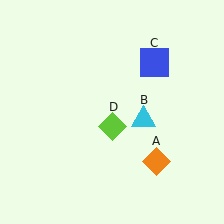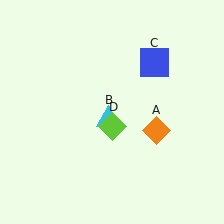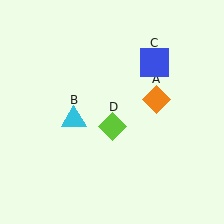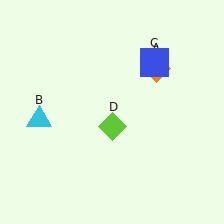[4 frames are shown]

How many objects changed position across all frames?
2 objects changed position: orange diamond (object A), cyan triangle (object B).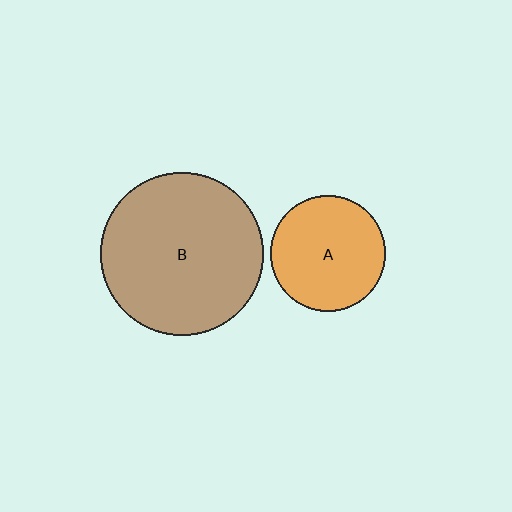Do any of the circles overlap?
No, none of the circles overlap.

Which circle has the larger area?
Circle B (brown).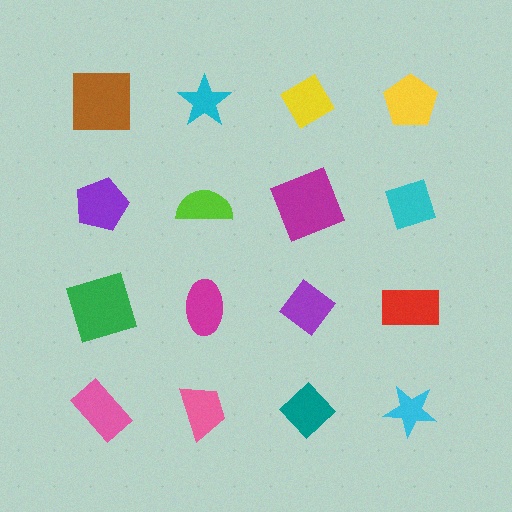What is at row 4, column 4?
A cyan star.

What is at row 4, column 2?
A pink trapezoid.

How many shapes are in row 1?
4 shapes.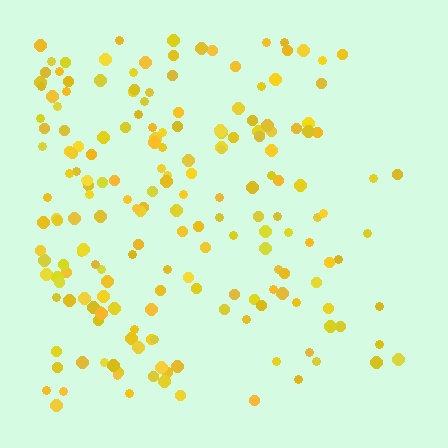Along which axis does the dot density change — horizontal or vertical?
Horizontal.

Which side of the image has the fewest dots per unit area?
The right.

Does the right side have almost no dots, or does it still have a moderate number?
Still a moderate number, just noticeably fewer than the left.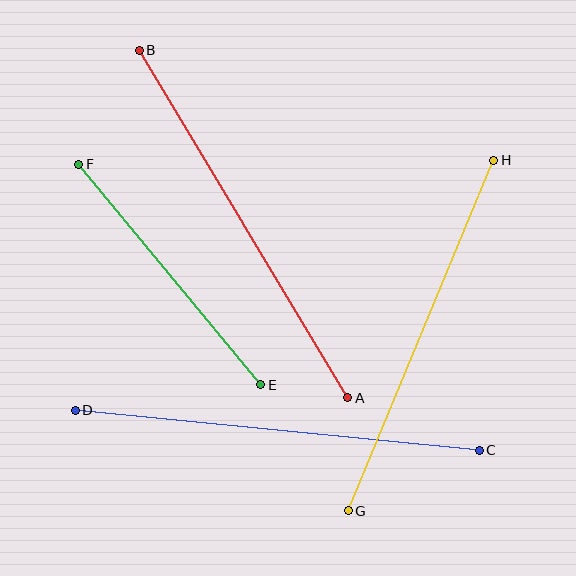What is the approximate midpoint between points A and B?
The midpoint is at approximately (244, 224) pixels.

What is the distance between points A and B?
The distance is approximately 405 pixels.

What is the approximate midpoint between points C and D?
The midpoint is at approximately (277, 430) pixels.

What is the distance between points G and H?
The distance is approximately 379 pixels.